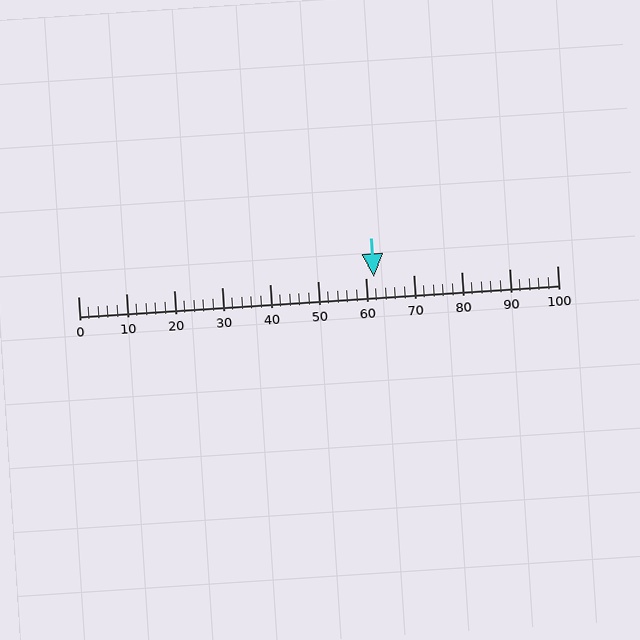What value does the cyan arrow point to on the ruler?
The cyan arrow points to approximately 62.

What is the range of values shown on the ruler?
The ruler shows values from 0 to 100.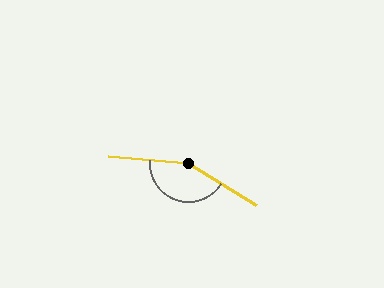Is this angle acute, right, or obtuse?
It is obtuse.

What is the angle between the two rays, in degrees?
Approximately 153 degrees.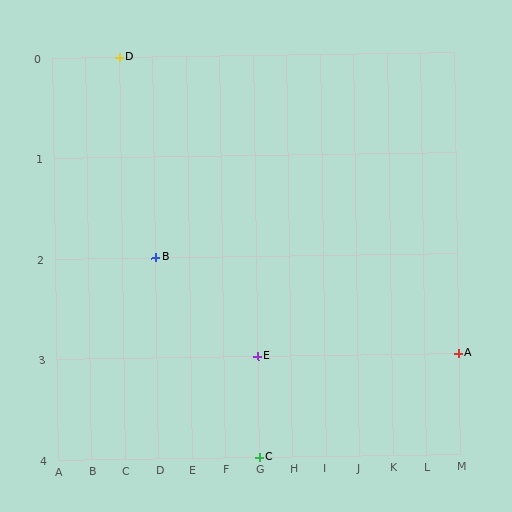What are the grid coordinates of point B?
Point B is at grid coordinates (D, 2).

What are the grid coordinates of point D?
Point D is at grid coordinates (C, 0).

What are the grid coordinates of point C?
Point C is at grid coordinates (G, 4).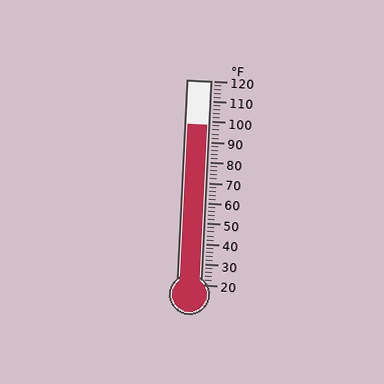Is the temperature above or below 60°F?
The temperature is above 60°F.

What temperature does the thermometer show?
The thermometer shows approximately 98°F.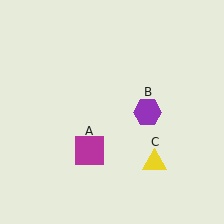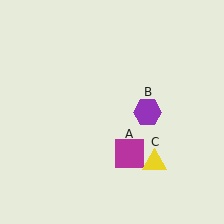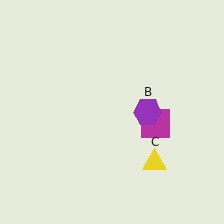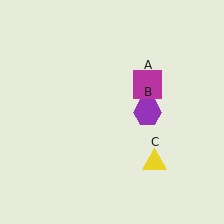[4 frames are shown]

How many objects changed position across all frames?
1 object changed position: magenta square (object A).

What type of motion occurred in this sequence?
The magenta square (object A) rotated counterclockwise around the center of the scene.